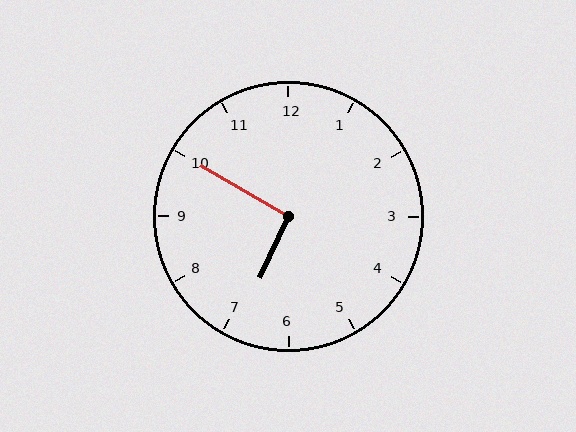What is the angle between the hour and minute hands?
Approximately 95 degrees.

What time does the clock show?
6:50.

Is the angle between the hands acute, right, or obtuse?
It is right.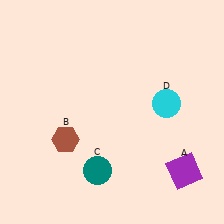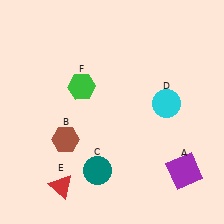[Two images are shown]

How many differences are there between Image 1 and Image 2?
There are 2 differences between the two images.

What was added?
A red triangle (E), a green hexagon (F) were added in Image 2.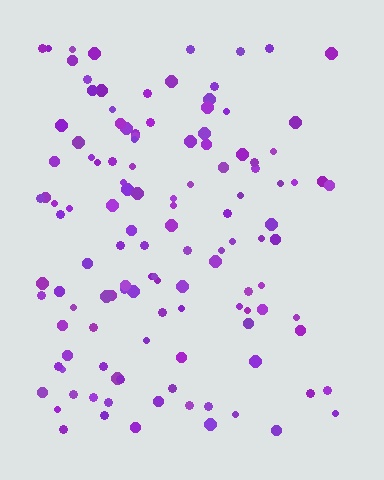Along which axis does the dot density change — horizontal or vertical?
Horizontal.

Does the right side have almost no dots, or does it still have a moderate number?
Still a moderate number, just noticeably fewer than the left.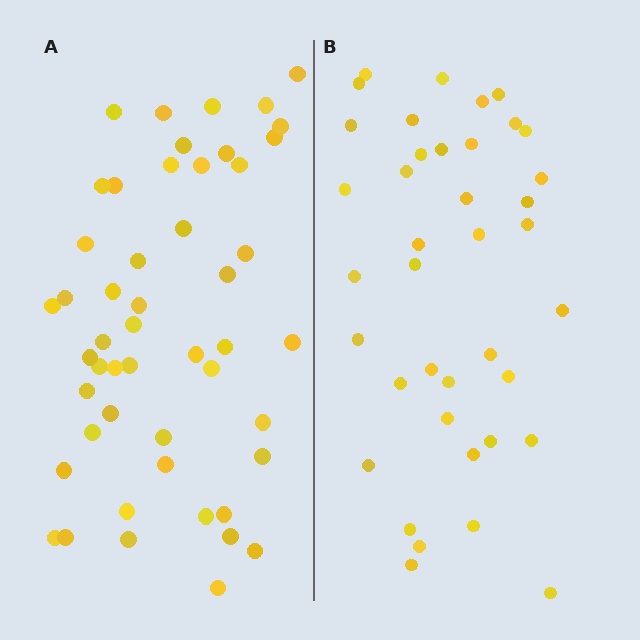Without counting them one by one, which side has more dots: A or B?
Region A (the left region) has more dots.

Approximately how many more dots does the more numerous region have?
Region A has roughly 12 or so more dots than region B.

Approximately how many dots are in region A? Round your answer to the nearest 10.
About 50 dots.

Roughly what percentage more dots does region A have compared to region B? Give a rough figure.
About 30% more.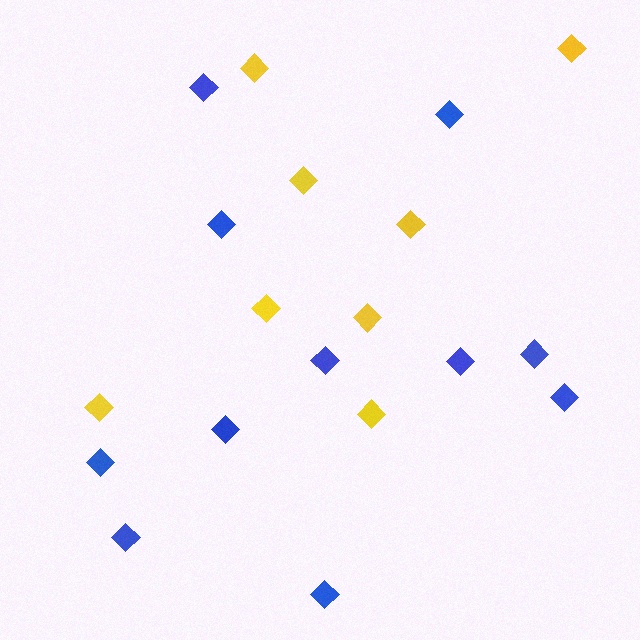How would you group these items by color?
There are 2 groups: one group of blue diamonds (11) and one group of yellow diamonds (8).